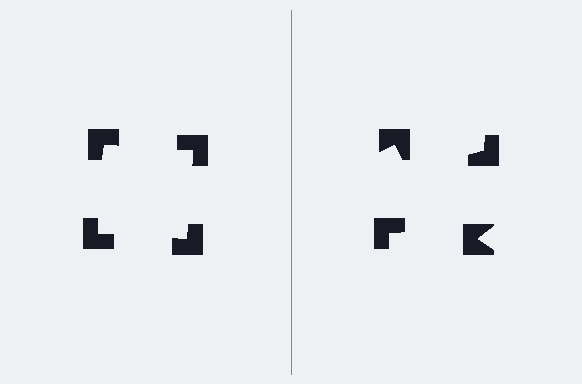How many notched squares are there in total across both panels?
8 — 4 on each side.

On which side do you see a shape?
An illusory square appears on the left side. On the right side the wedge cuts are rotated, so no coherent shape forms.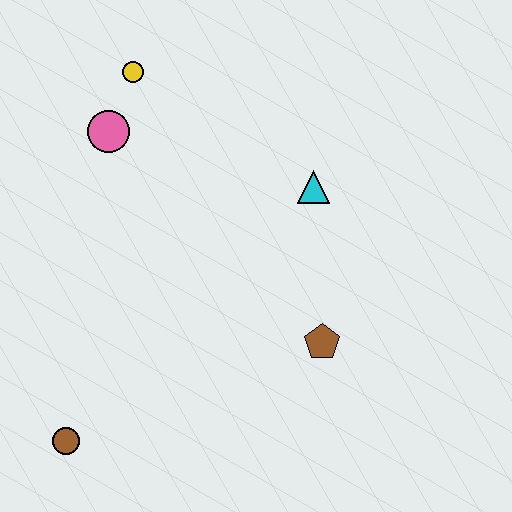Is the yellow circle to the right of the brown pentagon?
No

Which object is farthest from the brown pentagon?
The yellow circle is farthest from the brown pentagon.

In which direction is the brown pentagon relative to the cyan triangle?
The brown pentagon is below the cyan triangle.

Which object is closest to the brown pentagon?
The cyan triangle is closest to the brown pentagon.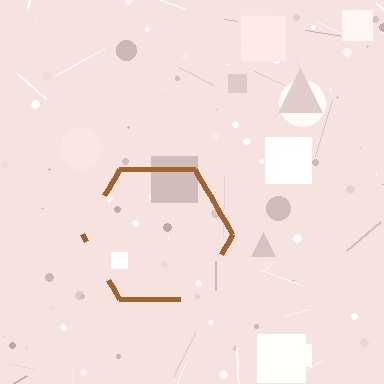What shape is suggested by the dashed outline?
The dashed outline suggests a hexagon.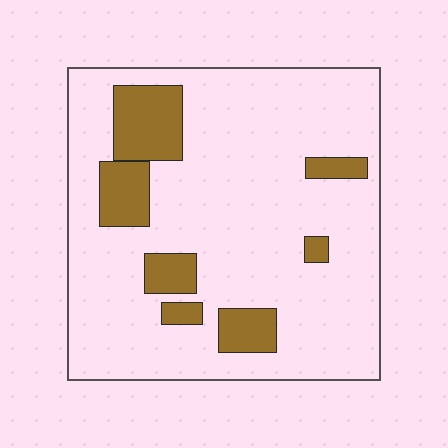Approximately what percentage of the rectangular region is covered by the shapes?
Approximately 15%.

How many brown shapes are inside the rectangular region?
7.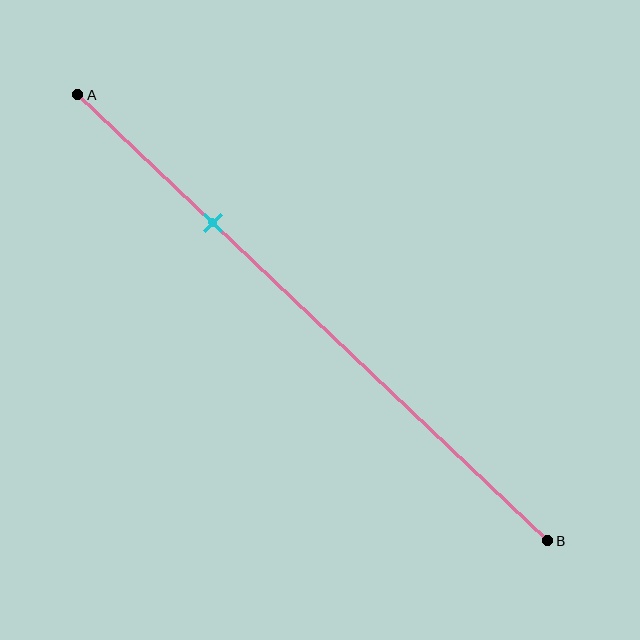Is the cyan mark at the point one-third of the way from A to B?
No, the mark is at about 30% from A, not at the 33% one-third point.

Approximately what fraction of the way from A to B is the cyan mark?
The cyan mark is approximately 30% of the way from A to B.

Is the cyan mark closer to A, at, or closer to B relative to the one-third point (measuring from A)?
The cyan mark is closer to point A than the one-third point of segment AB.